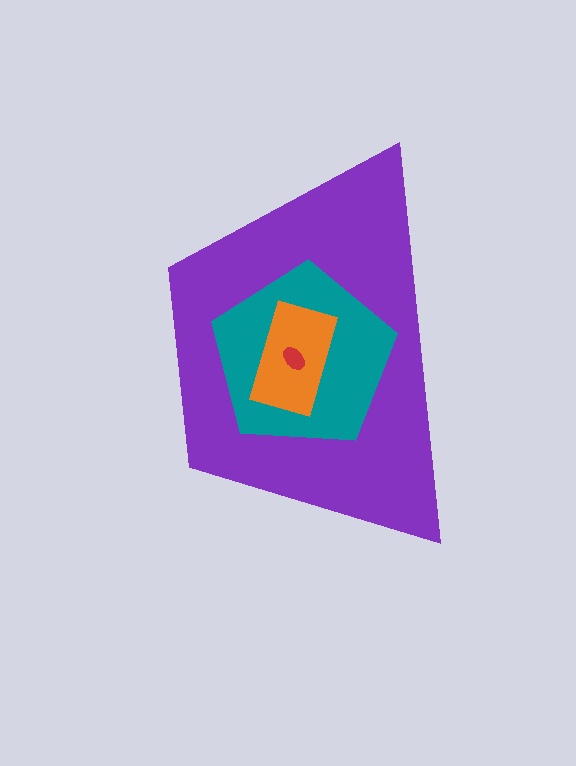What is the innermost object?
The red ellipse.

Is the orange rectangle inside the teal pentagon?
Yes.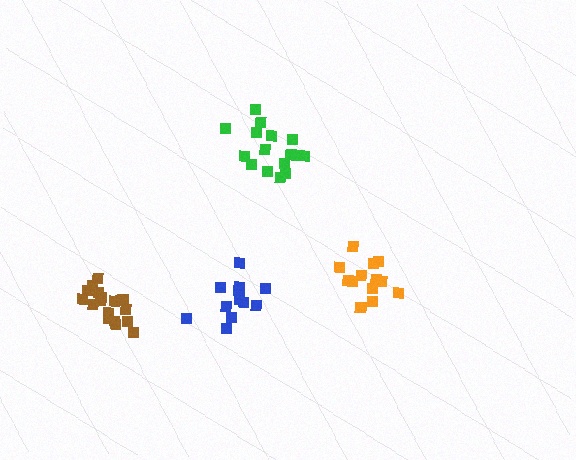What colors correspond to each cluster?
The clusters are colored: green, orange, brown, blue.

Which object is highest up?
The green cluster is topmost.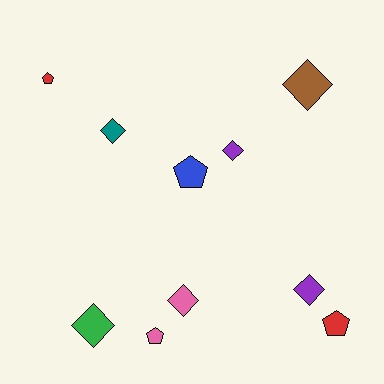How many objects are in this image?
There are 10 objects.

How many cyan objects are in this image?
There are no cyan objects.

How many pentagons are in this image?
There are 4 pentagons.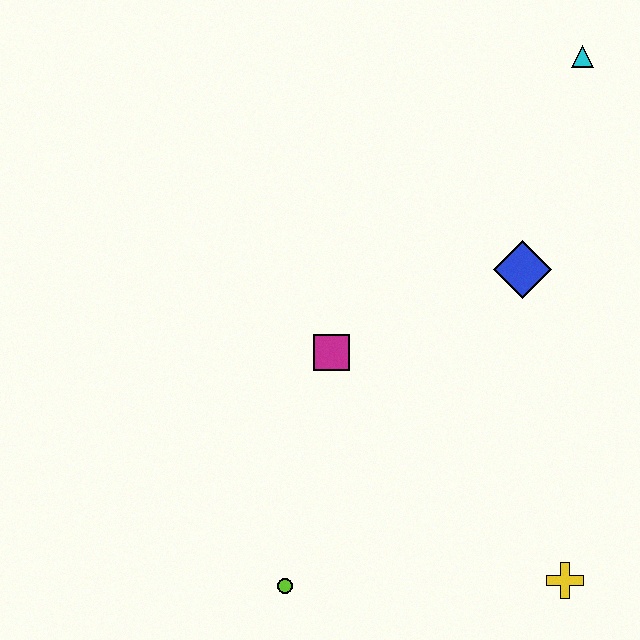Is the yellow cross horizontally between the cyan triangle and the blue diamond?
Yes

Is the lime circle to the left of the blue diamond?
Yes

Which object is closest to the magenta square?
The blue diamond is closest to the magenta square.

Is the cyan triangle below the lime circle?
No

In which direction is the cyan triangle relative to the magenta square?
The cyan triangle is above the magenta square.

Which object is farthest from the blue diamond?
The lime circle is farthest from the blue diamond.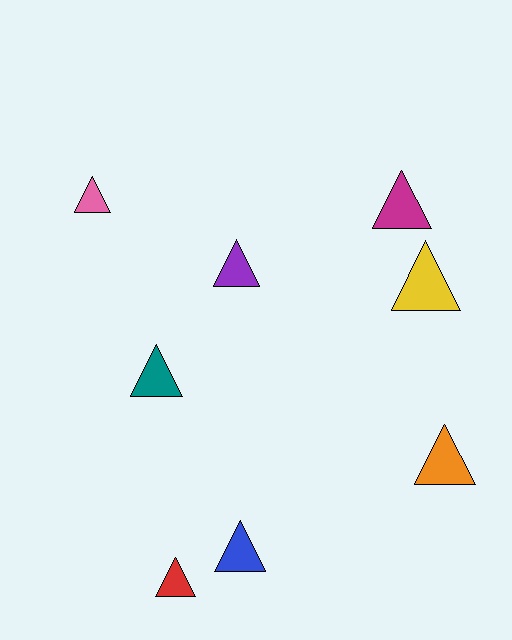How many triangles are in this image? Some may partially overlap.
There are 8 triangles.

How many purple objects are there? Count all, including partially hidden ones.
There is 1 purple object.